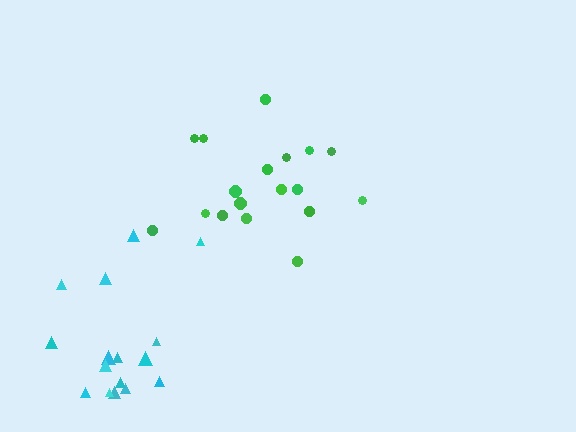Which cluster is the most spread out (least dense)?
Cyan.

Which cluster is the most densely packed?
Green.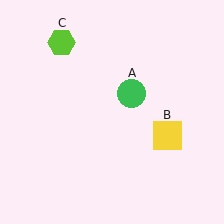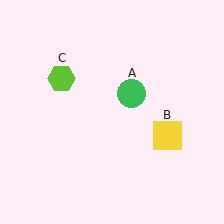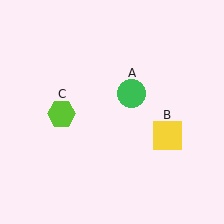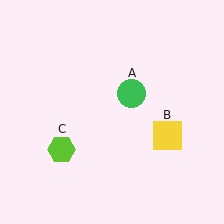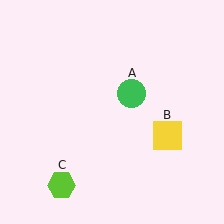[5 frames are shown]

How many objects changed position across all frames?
1 object changed position: lime hexagon (object C).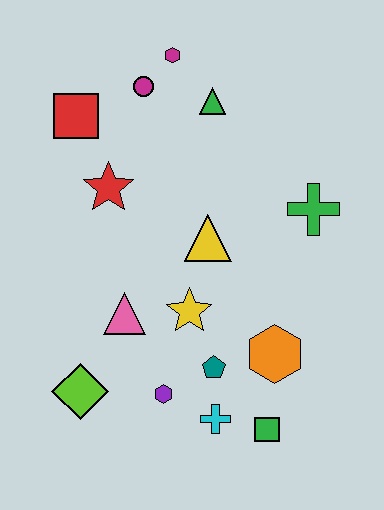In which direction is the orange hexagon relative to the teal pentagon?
The orange hexagon is to the right of the teal pentagon.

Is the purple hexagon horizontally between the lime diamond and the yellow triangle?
Yes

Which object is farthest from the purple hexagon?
The magenta hexagon is farthest from the purple hexagon.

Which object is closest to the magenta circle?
The magenta hexagon is closest to the magenta circle.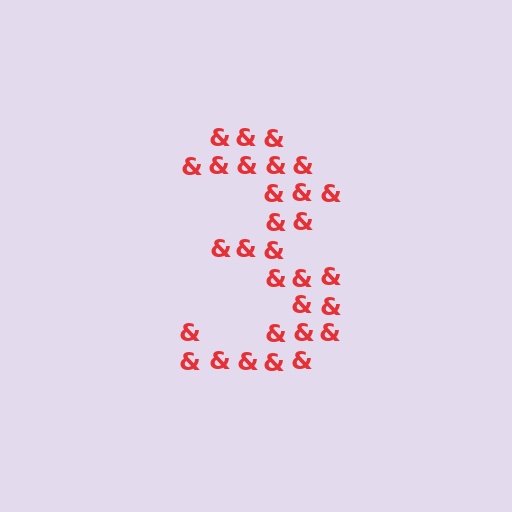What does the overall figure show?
The overall figure shows the digit 3.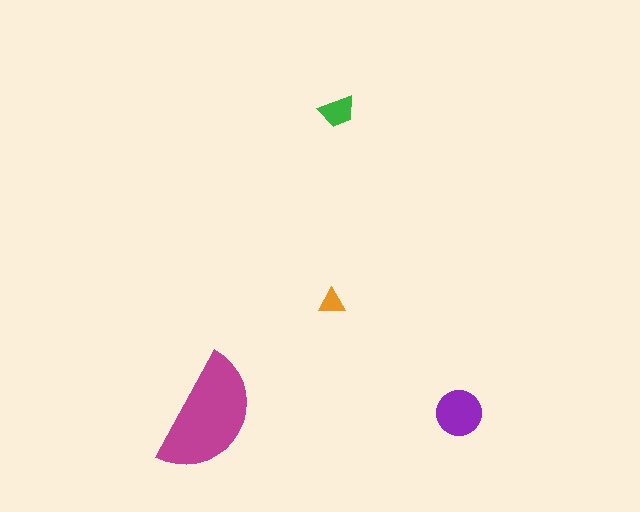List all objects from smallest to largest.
The orange triangle, the green trapezoid, the purple circle, the magenta semicircle.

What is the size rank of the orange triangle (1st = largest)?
4th.